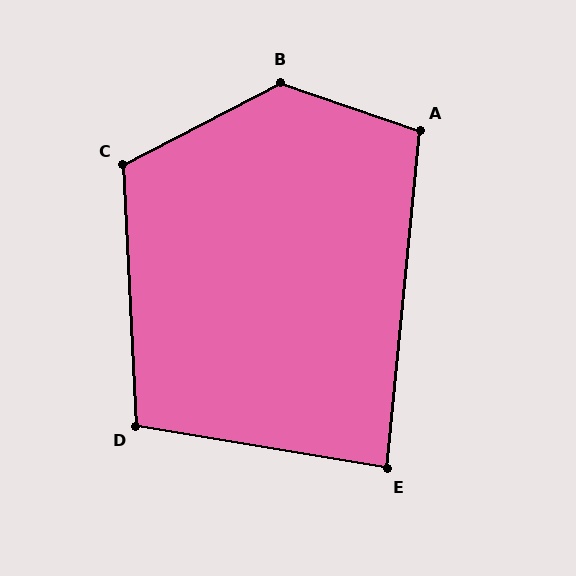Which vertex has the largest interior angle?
B, at approximately 133 degrees.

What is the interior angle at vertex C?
Approximately 115 degrees (obtuse).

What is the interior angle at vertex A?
Approximately 103 degrees (obtuse).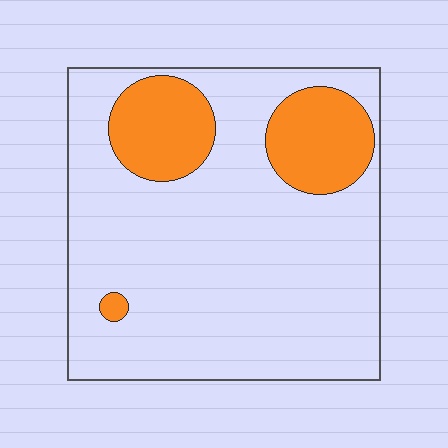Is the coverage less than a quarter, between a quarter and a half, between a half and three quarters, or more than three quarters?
Less than a quarter.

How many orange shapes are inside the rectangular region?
3.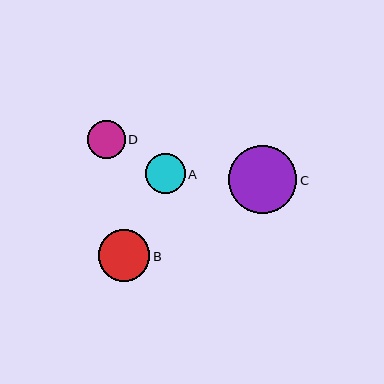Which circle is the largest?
Circle C is the largest with a size of approximately 68 pixels.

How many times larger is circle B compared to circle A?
Circle B is approximately 1.3 times the size of circle A.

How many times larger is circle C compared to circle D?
Circle C is approximately 1.8 times the size of circle D.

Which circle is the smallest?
Circle D is the smallest with a size of approximately 38 pixels.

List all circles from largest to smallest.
From largest to smallest: C, B, A, D.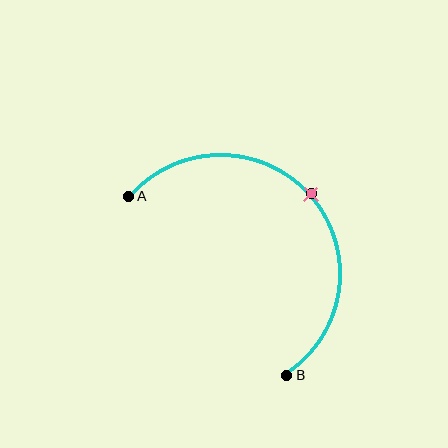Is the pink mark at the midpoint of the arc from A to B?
Yes. The pink mark lies on the arc at equal arc-length from both A and B — it is the arc midpoint.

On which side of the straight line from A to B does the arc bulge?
The arc bulges above and to the right of the straight line connecting A and B.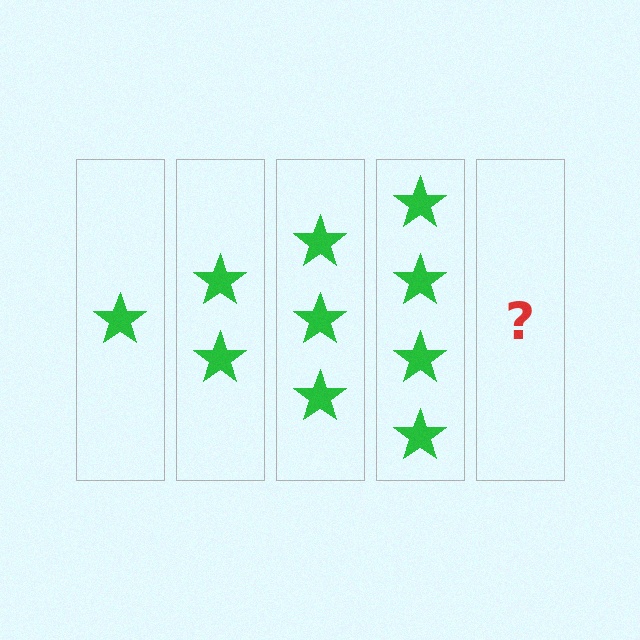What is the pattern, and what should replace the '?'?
The pattern is that each step adds one more star. The '?' should be 5 stars.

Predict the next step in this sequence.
The next step is 5 stars.